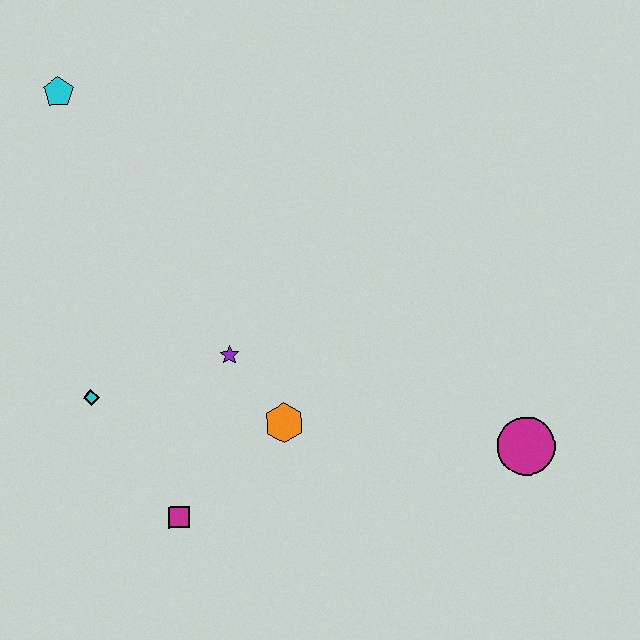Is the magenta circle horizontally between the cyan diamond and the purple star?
No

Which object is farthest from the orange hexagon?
The cyan pentagon is farthest from the orange hexagon.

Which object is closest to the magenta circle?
The orange hexagon is closest to the magenta circle.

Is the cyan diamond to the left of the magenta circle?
Yes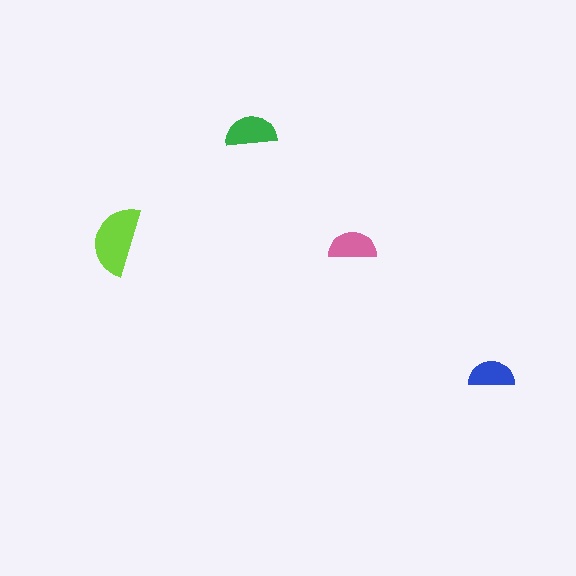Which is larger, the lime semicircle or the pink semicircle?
The lime one.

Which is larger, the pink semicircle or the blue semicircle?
The pink one.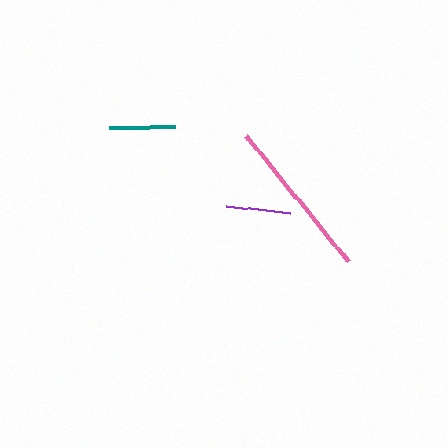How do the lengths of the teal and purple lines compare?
The teal and purple lines are approximately the same length.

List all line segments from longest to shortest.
From longest to shortest: pink, teal, purple.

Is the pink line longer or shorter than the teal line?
The pink line is longer than the teal line.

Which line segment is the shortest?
The purple line is the shortest at approximately 65 pixels.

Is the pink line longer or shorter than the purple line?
The pink line is longer than the purple line.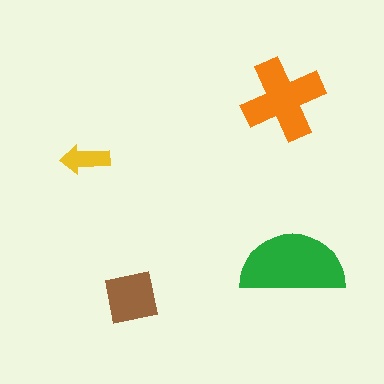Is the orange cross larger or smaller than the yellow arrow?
Larger.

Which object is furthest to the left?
The yellow arrow is leftmost.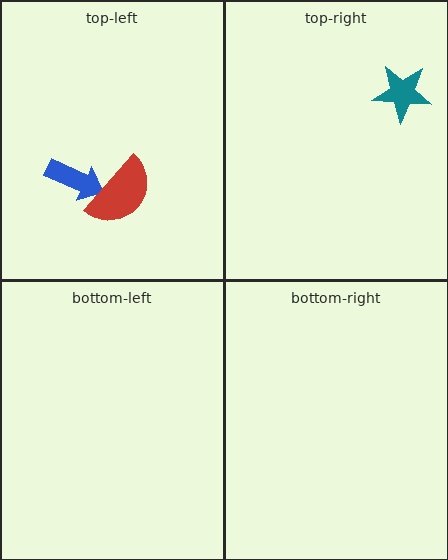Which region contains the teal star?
The top-right region.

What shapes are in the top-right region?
The teal star.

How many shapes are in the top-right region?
1.